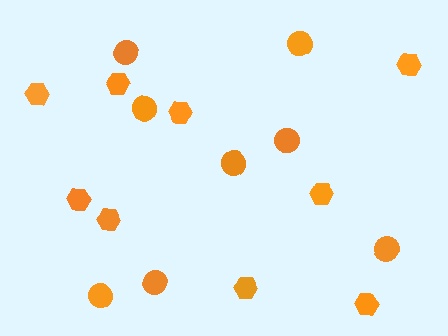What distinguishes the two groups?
There are 2 groups: one group of hexagons (9) and one group of circles (8).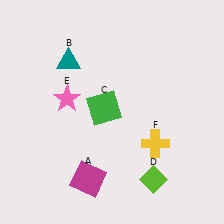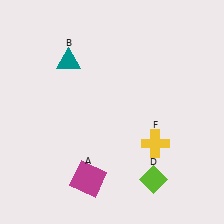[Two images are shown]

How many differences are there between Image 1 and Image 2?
There are 2 differences between the two images.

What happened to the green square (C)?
The green square (C) was removed in Image 2. It was in the top-left area of Image 1.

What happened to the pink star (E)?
The pink star (E) was removed in Image 2. It was in the top-left area of Image 1.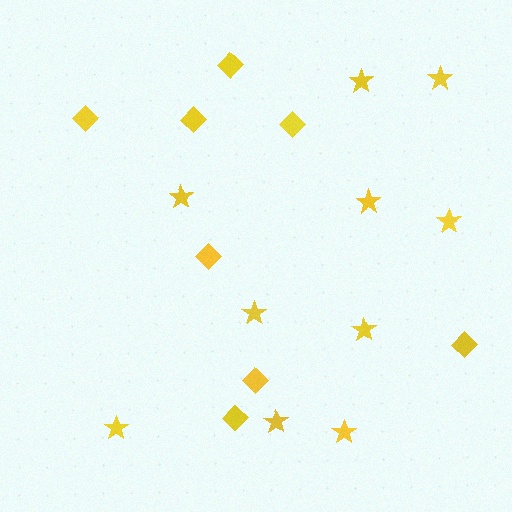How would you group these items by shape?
There are 2 groups: one group of diamonds (8) and one group of stars (10).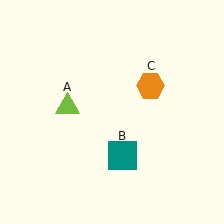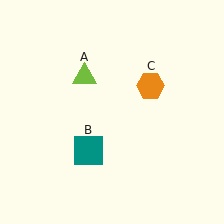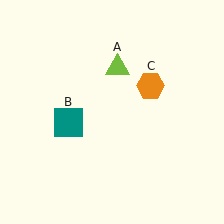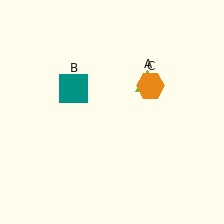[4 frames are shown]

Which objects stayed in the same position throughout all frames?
Orange hexagon (object C) remained stationary.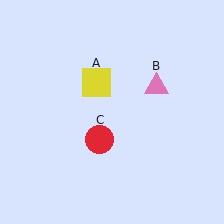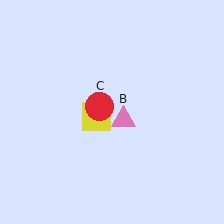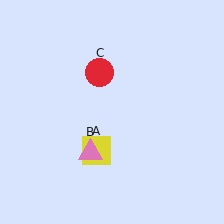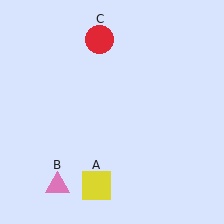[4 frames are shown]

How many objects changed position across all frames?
3 objects changed position: yellow square (object A), pink triangle (object B), red circle (object C).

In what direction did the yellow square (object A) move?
The yellow square (object A) moved down.